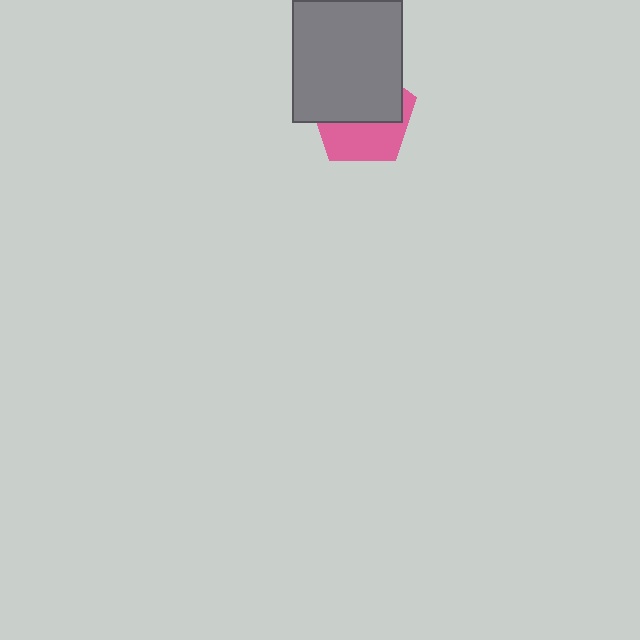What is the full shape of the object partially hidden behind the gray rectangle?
The partially hidden object is a pink pentagon.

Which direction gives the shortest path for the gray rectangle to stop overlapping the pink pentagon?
Moving up gives the shortest separation.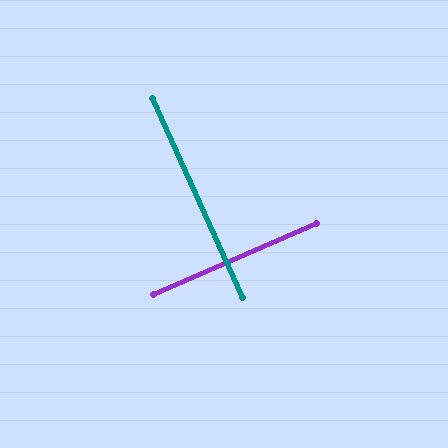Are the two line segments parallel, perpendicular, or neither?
Perpendicular — they meet at approximately 89°.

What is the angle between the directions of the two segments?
Approximately 89 degrees.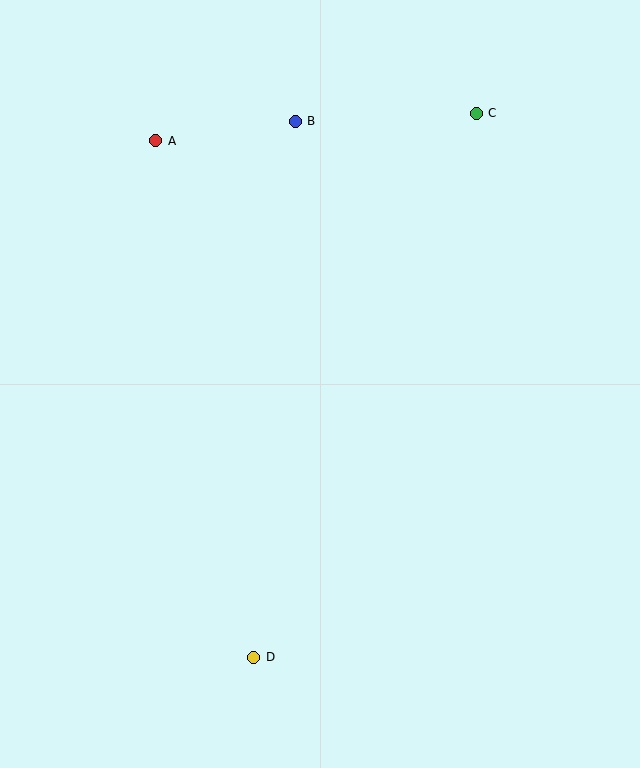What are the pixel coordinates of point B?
Point B is at (295, 121).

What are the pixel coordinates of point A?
Point A is at (156, 141).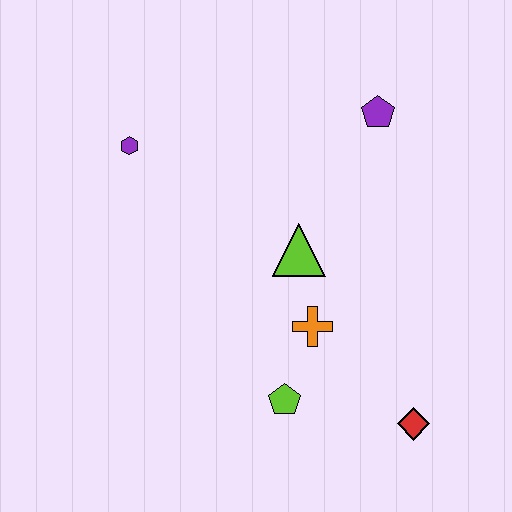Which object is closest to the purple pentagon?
The lime triangle is closest to the purple pentagon.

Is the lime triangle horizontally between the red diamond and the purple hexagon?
Yes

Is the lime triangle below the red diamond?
No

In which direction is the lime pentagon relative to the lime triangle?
The lime pentagon is below the lime triangle.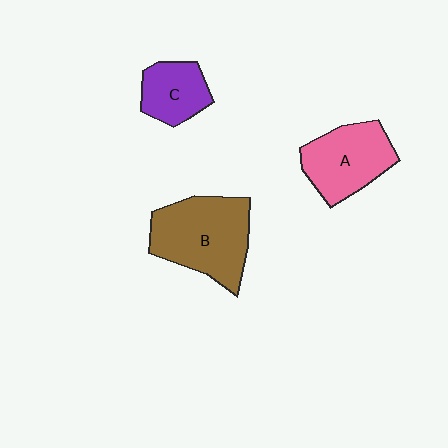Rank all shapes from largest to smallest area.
From largest to smallest: B (brown), A (pink), C (purple).